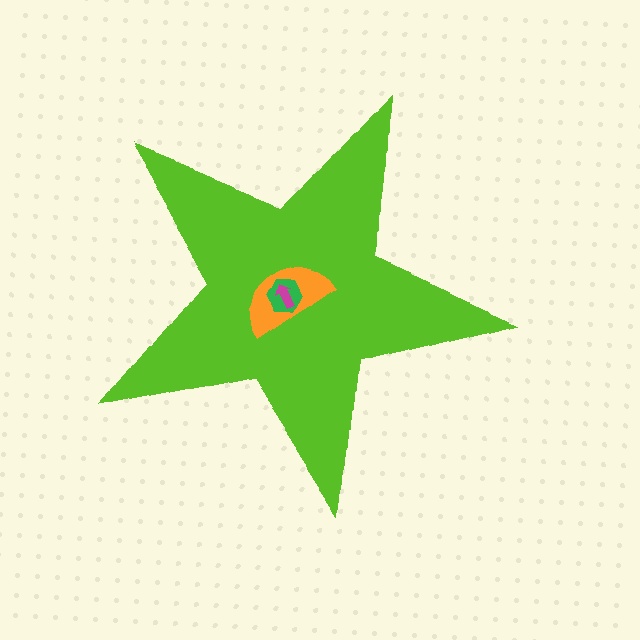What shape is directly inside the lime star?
The orange semicircle.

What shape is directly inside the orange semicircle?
The green hexagon.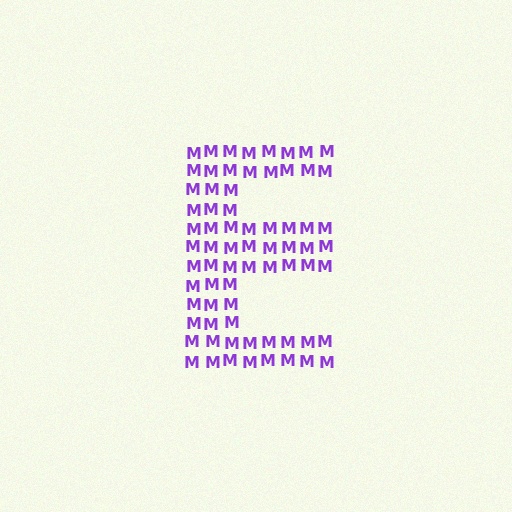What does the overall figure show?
The overall figure shows the letter E.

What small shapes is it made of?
It is made of small letter M's.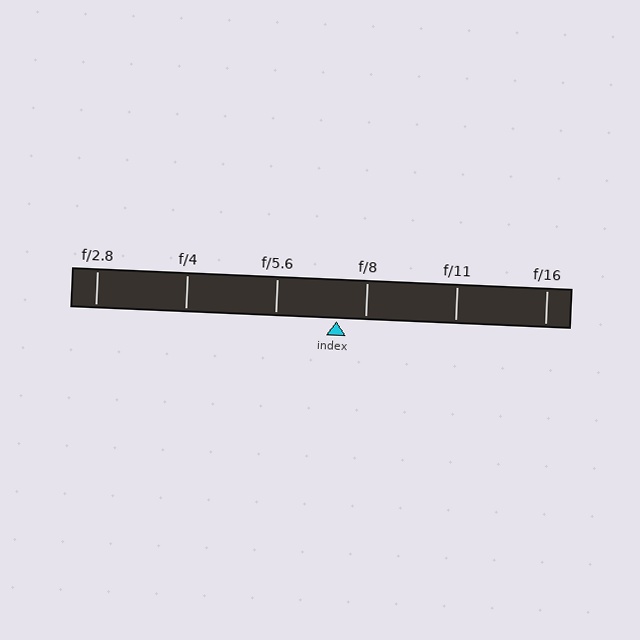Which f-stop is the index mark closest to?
The index mark is closest to f/8.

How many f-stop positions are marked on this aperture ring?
There are 6 f-stop positions marked.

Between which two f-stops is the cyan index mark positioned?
The index mark is between f/5.6 and f/8.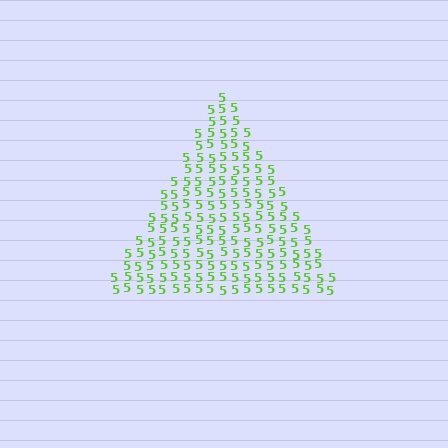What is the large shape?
The large shape is a triangle.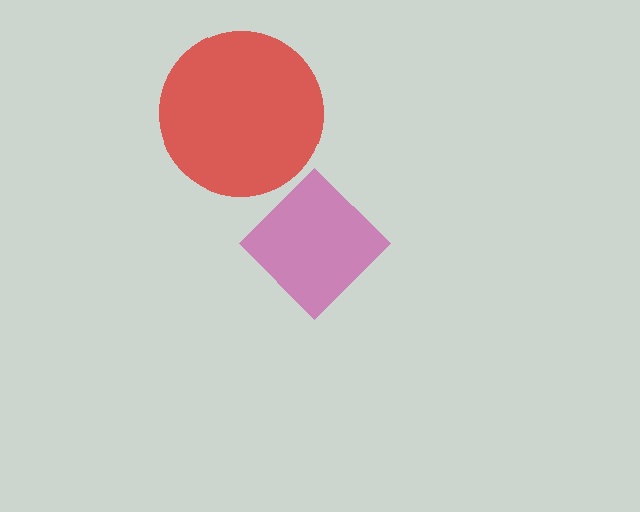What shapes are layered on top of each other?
The layered shapes are: a magenta diamond, a red circle.